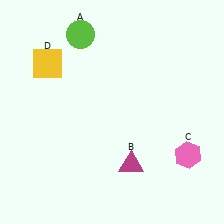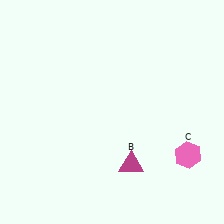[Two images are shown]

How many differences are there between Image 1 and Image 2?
There are 2 differences between the two images.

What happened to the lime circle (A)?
The lime circle (A) was removed in Image 2. It was in the top-left area of Image 1.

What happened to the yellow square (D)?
The yellow square (D) was removed in Image 2. It was in the top-left area of Image 1.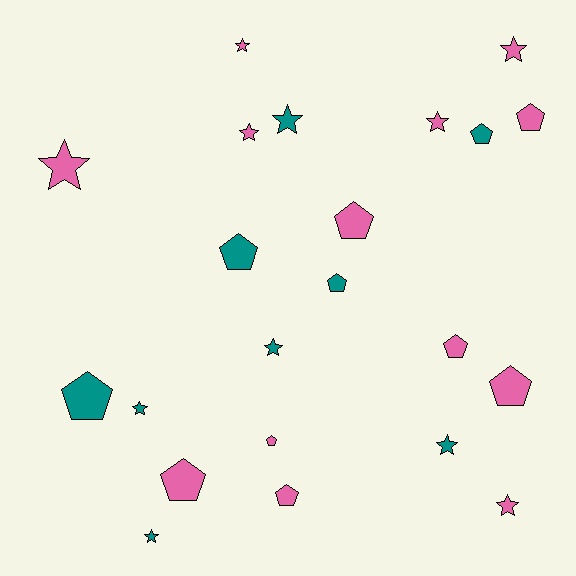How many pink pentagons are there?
There are 7 pink pentagons.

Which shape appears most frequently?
Star, with 11 objects.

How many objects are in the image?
There are 22 objects.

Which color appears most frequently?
Pink, with 13 objects.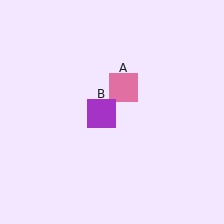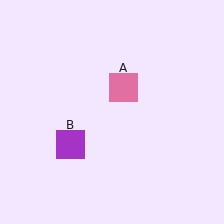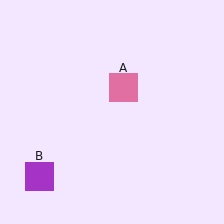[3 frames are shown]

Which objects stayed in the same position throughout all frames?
Pink square (object A) remained stationary.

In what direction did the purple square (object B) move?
The purple square (object B) moved down and to the left.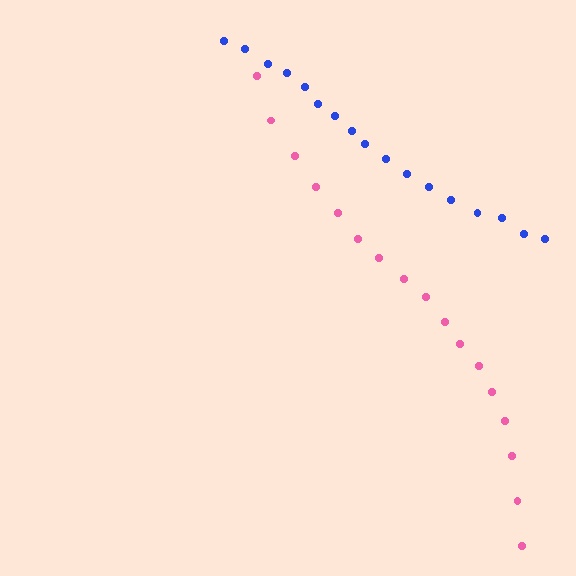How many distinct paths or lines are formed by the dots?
There are 2 distinct paths.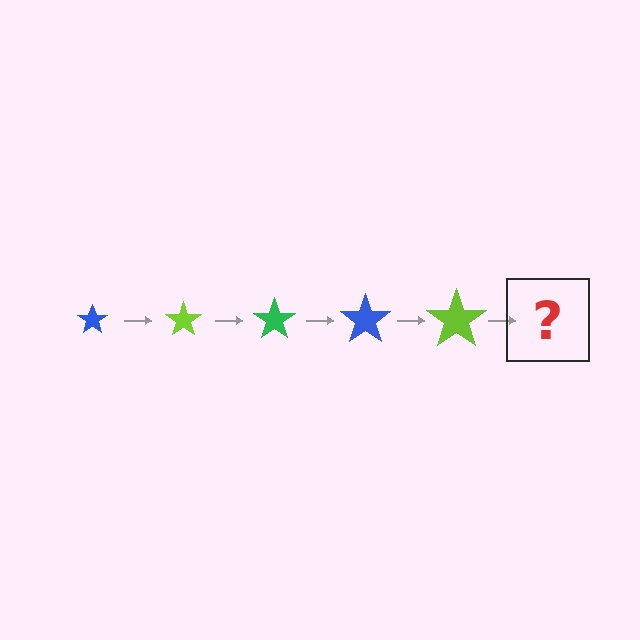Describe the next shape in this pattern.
It should be a green star, larger than the previous one.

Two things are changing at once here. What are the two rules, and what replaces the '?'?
The two rules are that the star grows larger each step and the color cycles through blue, lime, and green. The '?' should be a green star, larger than the previous one.